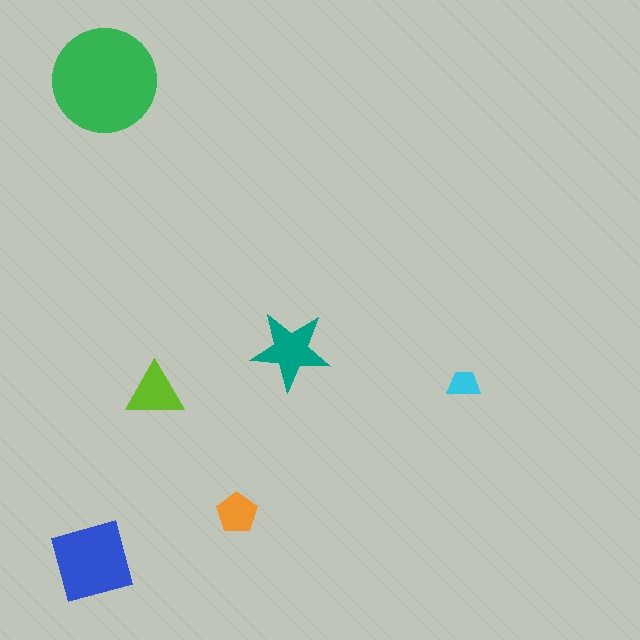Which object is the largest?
The green circle.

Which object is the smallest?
The cyan trapezoid.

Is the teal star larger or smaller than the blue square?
Smaller.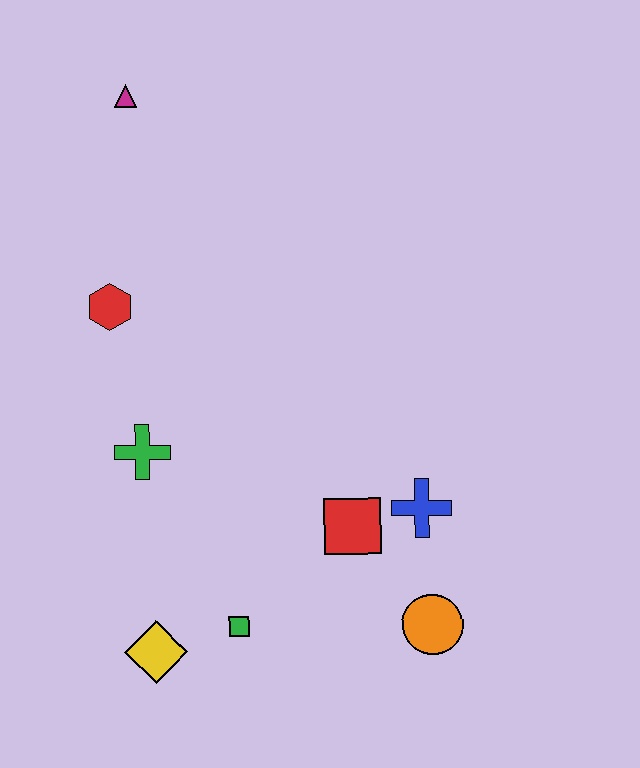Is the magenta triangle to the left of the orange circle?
Yes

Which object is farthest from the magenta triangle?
The orange circle is farthest from the magenta triangle.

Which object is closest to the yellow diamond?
The green square is closest to the yellow diamond.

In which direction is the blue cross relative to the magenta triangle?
The blue cross is below the magenta triangle.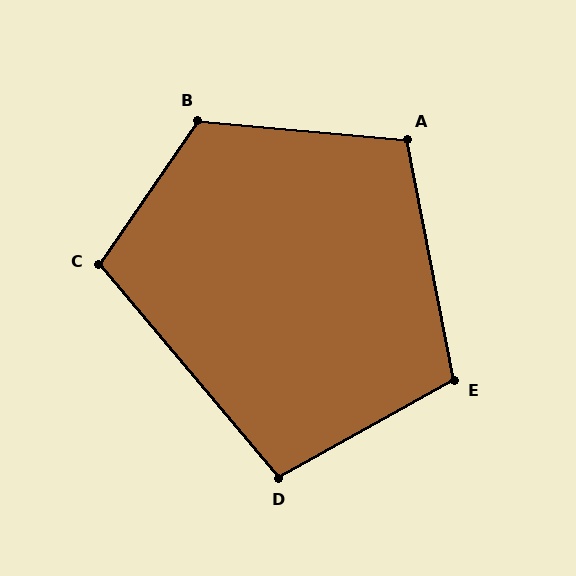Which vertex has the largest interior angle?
B, at approximately 119 degrees.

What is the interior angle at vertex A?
Approximately 106 degrees (obtuse).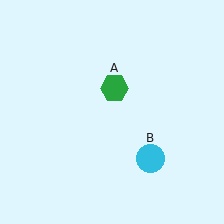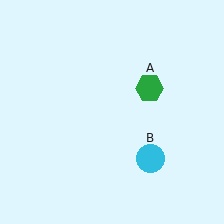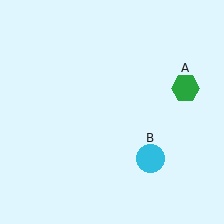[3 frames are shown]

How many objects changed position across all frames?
1 object changed position: green hexagon (object A).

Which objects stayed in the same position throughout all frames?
Cyan circle (object B) remained stationary.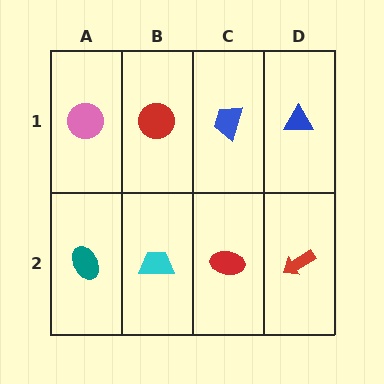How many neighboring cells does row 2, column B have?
3.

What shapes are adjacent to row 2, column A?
A pink circle (row 1, column A), a cyan trapezoid (row 2, column B).